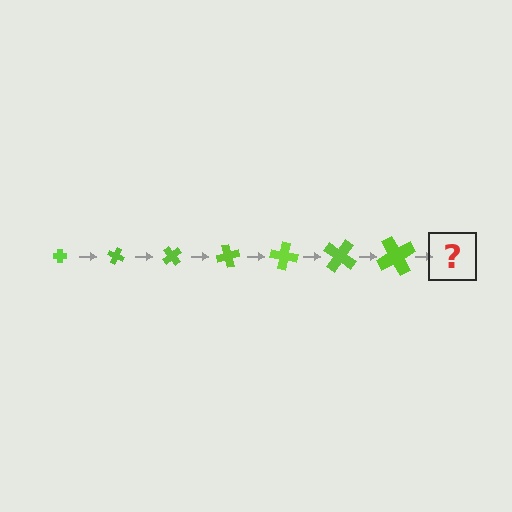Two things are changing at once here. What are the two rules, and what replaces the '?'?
The two rules are that the cross grows larger each step and it rotates 25 degrees each step. The '?' should be a cross, larger than the previous one and rotated 175 degrees from the start.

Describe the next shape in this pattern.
It should be a cross, larger than the previous one and rotated 175 degrees from the start.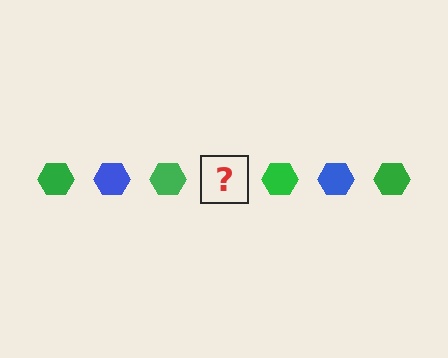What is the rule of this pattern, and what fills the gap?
The rule is that the pattern cycles through green, blue hexagons. The gap should be filled with a blue hexagon.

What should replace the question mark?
The question mark should be replaced with a blue hexagon.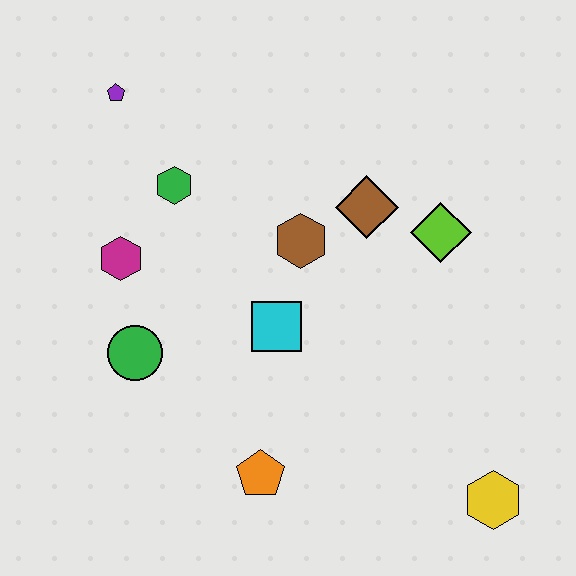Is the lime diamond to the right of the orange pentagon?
Yes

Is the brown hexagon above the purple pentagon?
No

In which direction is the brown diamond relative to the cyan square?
The brown diamond is above the cyan square.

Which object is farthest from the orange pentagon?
The purple pentagon is farthest from the orange pentagon.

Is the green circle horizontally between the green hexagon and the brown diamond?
No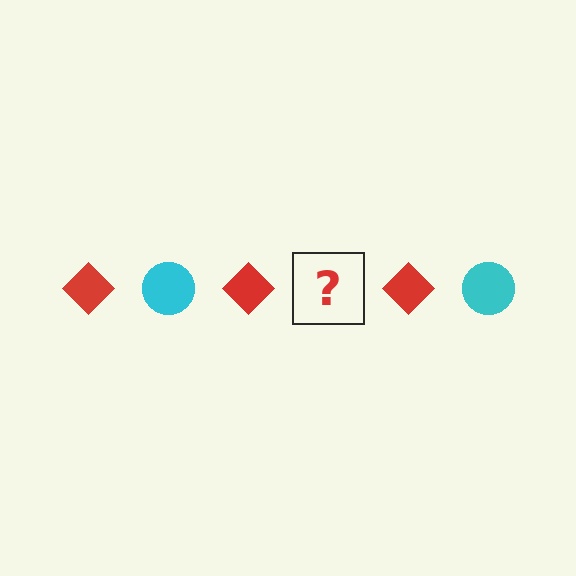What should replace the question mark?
The question mark should be replaced with a cyan circle.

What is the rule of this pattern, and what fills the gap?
The rule is that the pattern alternates between red diamond and cyan circle. The gap should be filled with a cyan circle.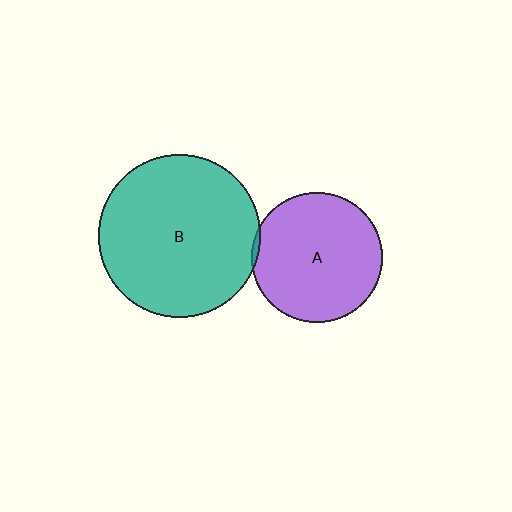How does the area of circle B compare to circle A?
Approximately 1.5 times.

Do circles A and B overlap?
Yes.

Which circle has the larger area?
Circle B (teal).